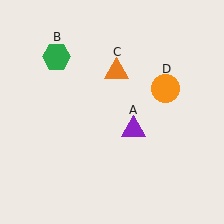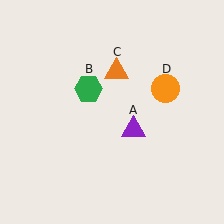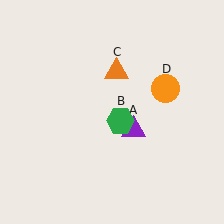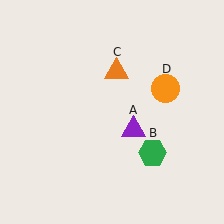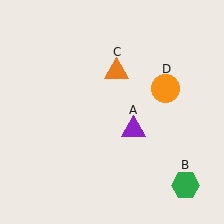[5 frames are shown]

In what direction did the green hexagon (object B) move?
The green hexagon (object B) moved down and to the right.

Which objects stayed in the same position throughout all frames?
Purple triangle (object A) and orange triangle (object C) and orange circle (object D) remained stationary.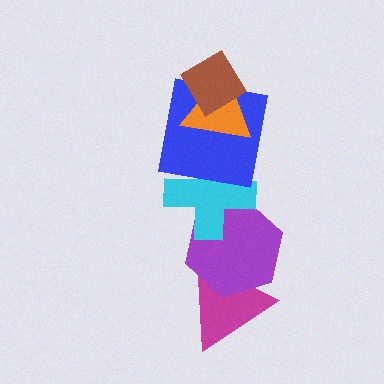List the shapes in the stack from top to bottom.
From top to bottom: the brown diamond, the orange triangle, the blue square, the cyan cross, the purple hexagon, the magenta triangle.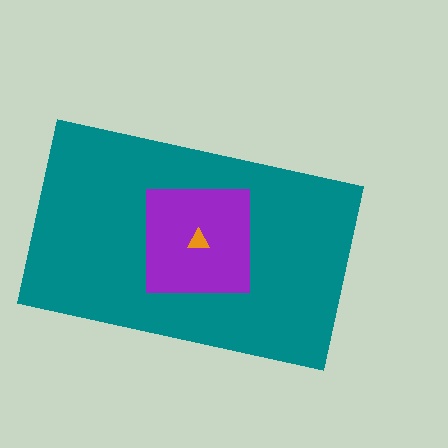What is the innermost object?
The orange triangle.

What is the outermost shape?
The teal rectangle.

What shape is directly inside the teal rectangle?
The purple square.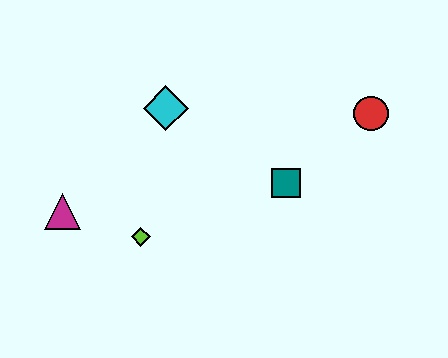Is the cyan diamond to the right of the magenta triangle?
Yes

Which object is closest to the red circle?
The teal square is closest to the red circle.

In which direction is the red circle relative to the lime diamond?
The red circle is to the right of the lime diamond.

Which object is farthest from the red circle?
The magenta triangle is farthest from the red circle.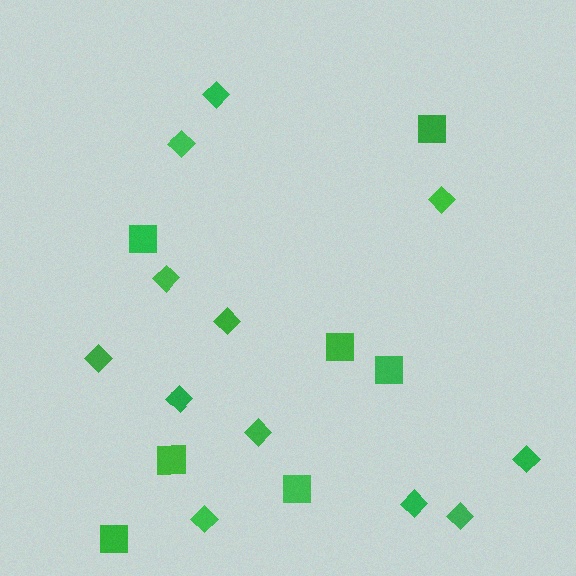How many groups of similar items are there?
There are 2 groups: one group of diamonds (12) and one group of squares (7).